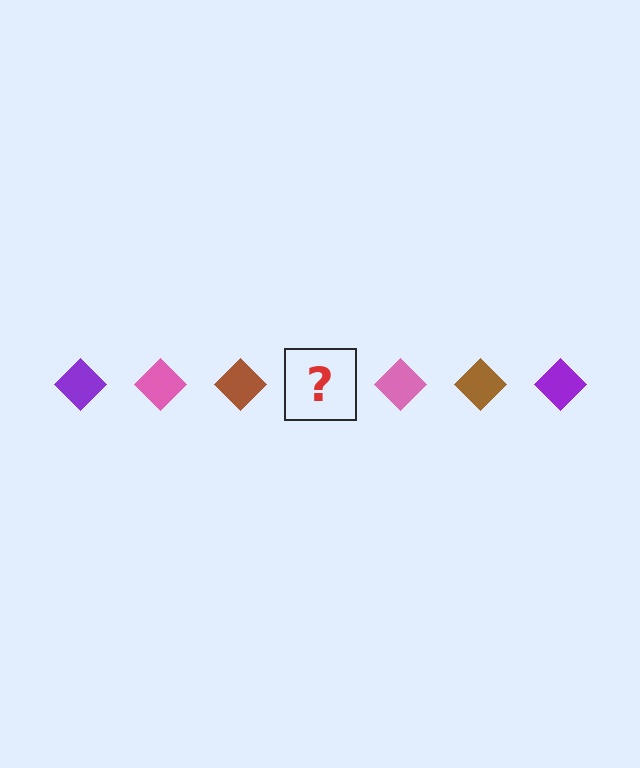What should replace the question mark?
The question mark should be replaced with a purple diamond.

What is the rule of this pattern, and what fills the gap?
The rule is that the pattern cycles through purple, pink, brown diamonds. The gap should be filled with a purple diamond.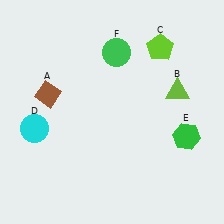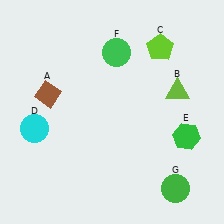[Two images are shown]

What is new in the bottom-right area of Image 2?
A green circle (G) was added in the bottom-right area of Image 2.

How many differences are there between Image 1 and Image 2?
There is 1 difference between the two images.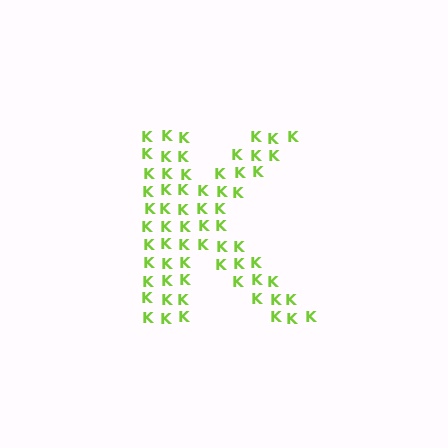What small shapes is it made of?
It is made of small letter K's.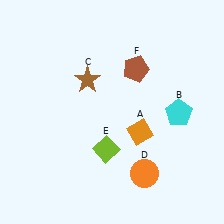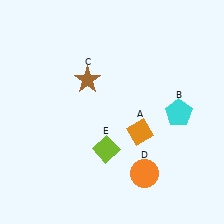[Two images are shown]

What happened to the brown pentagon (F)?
The brown pentagon (F) was removed in Image 2. It was in the top-right area of Image 1.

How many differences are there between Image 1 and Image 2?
There is 1 difference between the two images.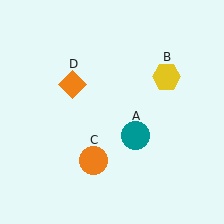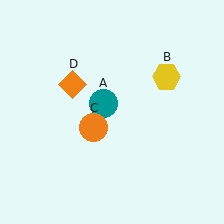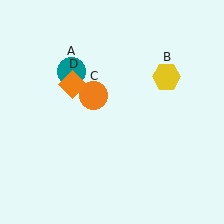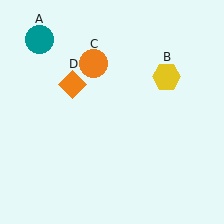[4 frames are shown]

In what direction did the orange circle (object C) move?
The orange circle (object C) moved up.